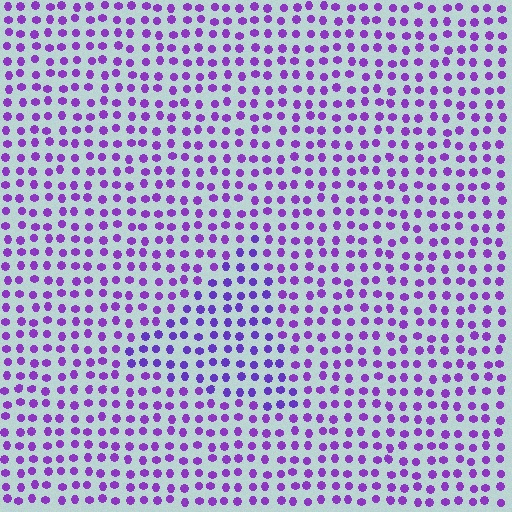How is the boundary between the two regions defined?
The boundary is defined purely by a slight shift in hue (about 18 degrees). Spacing, size, and orientation are identical on both sides.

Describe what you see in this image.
The image is filled with small purple elements in a uniform arrangement. A triangle-shaped region is visible where the elements are tinted to a slightly different hue, forming a subtle color boundary.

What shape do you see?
I see a triangle.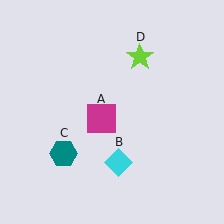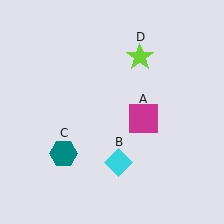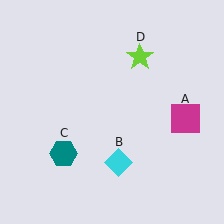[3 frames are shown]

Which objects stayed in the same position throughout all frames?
Cyan diamond (object B) and teal hexagon (object C) and lime star (object D) remained stationary.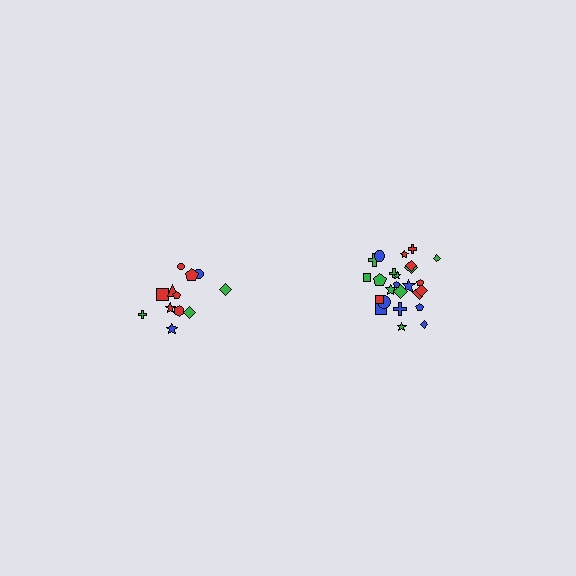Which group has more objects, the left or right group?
The right group.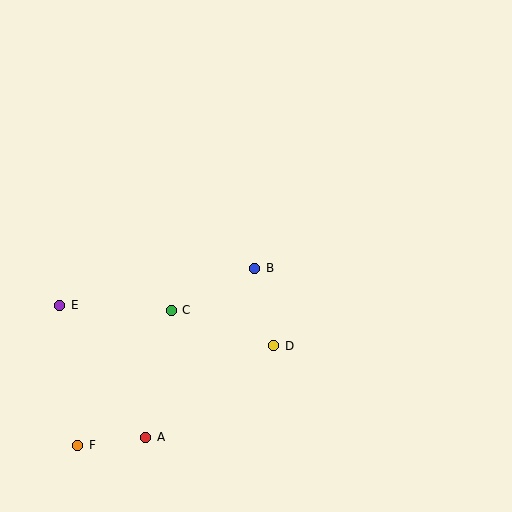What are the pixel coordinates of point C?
Point C is at (171, 310).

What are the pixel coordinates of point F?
Point F is at (78, 445).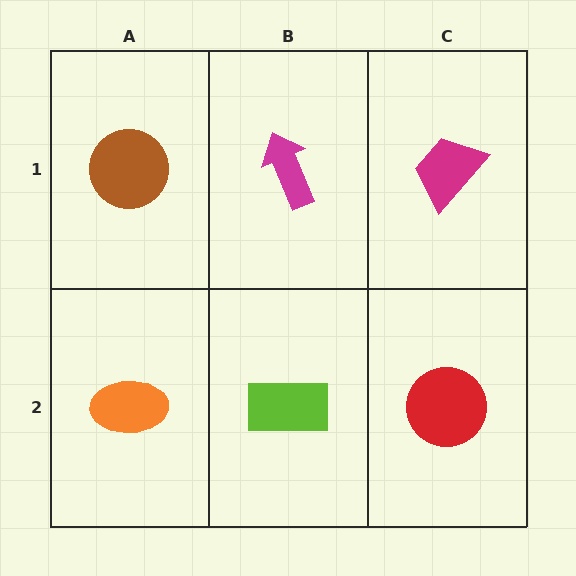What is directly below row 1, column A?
An orange ellipse.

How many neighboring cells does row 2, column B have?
3.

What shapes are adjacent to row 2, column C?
A magenta trapezoid (row 1, column C), a lime rectangle (row 2, column B).